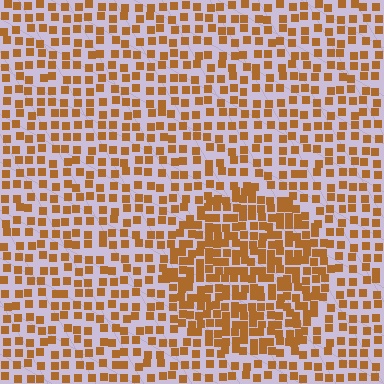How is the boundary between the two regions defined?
The boundary is defined by a change in element density (approximately 1.8x ratio). All elements are the same color, size, and shape.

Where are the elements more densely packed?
The elements are more densely packed inside the circle boundary.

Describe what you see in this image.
The image contains small brown elements arranged at two different densities. A circle-shaped region is visible where the elements are more densely packed than the surrounding area.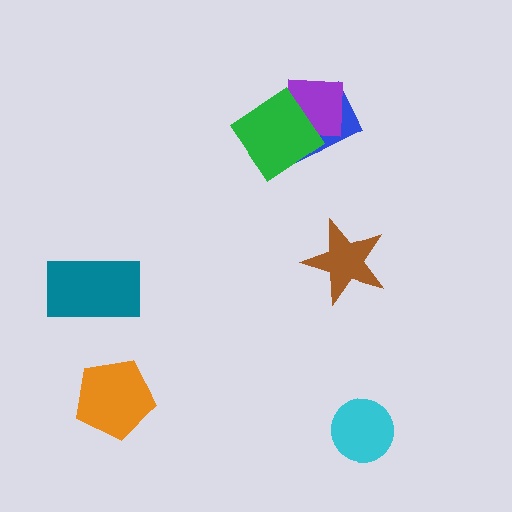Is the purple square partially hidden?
Yes, it is partially covered by another shape.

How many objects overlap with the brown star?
0 objects overlap with the brown star.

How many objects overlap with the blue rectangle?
2 objects overlap with the blue rectangle.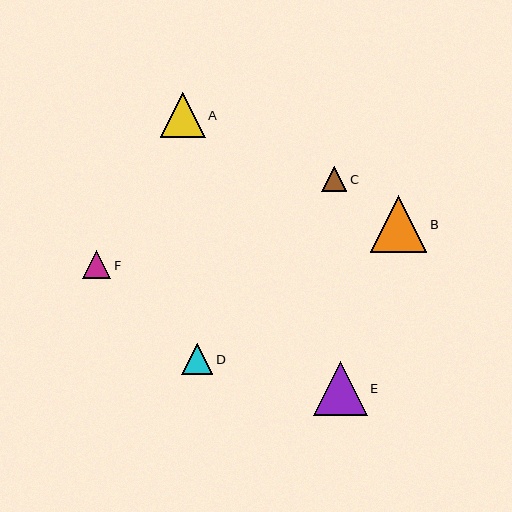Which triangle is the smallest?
Triangle C is the smallest with a size of approximately 25 pixels.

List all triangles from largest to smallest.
From largest to smallest: B, E, A, D, F, C.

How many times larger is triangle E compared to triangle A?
Triangle E is approximately 1.2 times the size of triangle A.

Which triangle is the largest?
Triangle B is the largest with a size of approximately 56 pixels.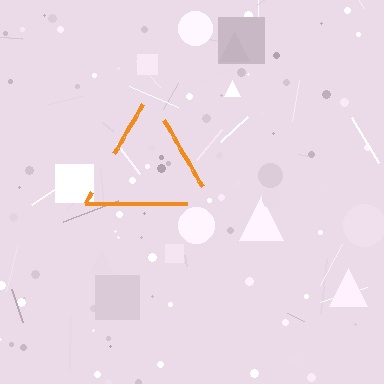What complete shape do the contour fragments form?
The contour fragments form a triangle.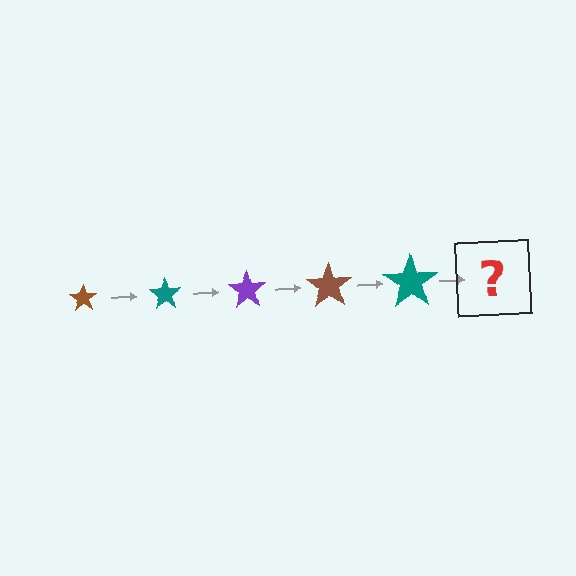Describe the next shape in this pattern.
It should be a purple star, larger than the previous one.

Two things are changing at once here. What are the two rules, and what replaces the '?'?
The two rules are that the star grows larger each step and the color cycles through brown, teal, and purple. The '?' should be a purple star, larger than the previous one.